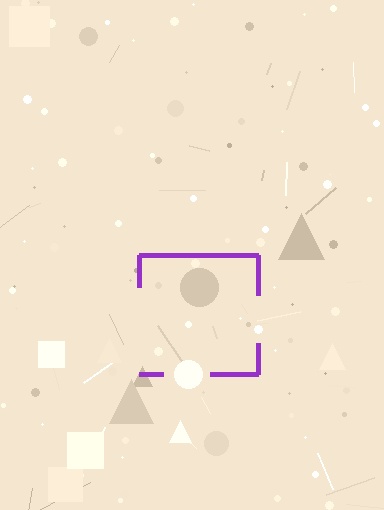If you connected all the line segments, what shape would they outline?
They would outline a square.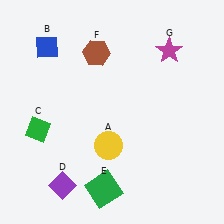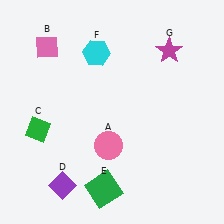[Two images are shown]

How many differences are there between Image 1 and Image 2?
There are 3 differences between the two images.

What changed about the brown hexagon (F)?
In Image 1, F is brown. In Image 2, it changed to cyan.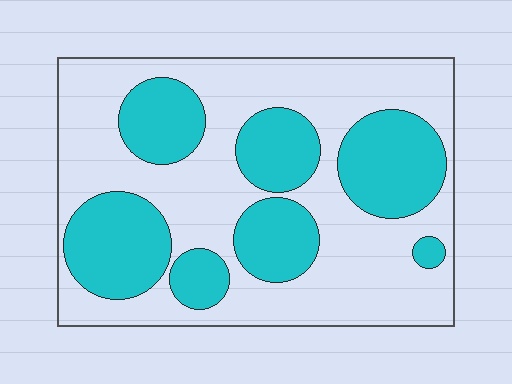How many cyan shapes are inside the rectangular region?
7.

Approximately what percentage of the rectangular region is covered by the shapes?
Approximately 40%.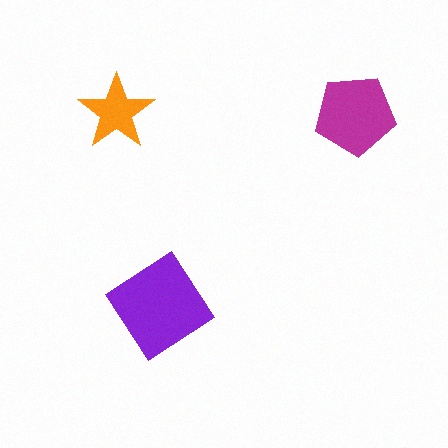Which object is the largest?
The purple diamond.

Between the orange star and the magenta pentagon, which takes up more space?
The magenta pentagon.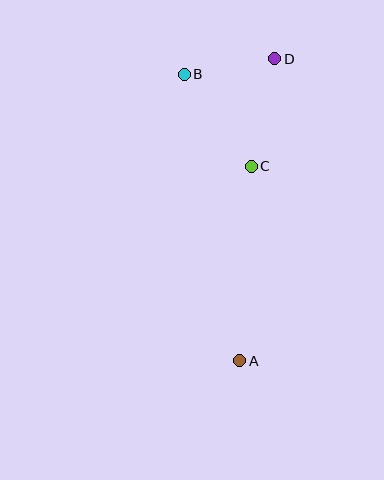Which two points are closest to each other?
Points B and D are closest to each other.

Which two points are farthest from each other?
Points A and D are farthest from each other.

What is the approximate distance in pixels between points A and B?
The distance between A and B is approximately 292 pixels.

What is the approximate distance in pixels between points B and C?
The distance between B and C is approximately 114 pixels.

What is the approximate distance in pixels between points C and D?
The distance between C and D is approximately 110 pixels.